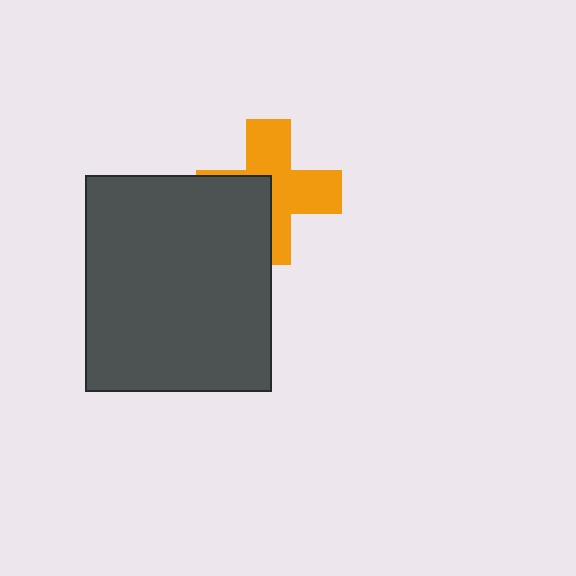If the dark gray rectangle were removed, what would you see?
You would see the complete orange cross.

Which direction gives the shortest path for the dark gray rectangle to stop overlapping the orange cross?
Moving toward the lower-left gives the shortest separation.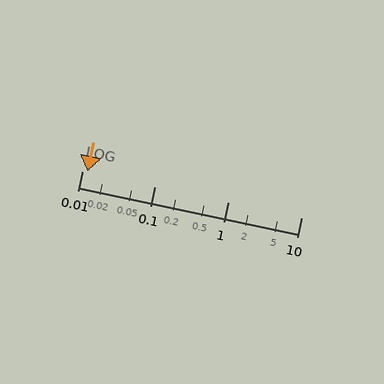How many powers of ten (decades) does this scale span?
The scale spans 3 decades, from 0.01 to 10.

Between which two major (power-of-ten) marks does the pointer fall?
The pointer is between 0.01 and 0.1.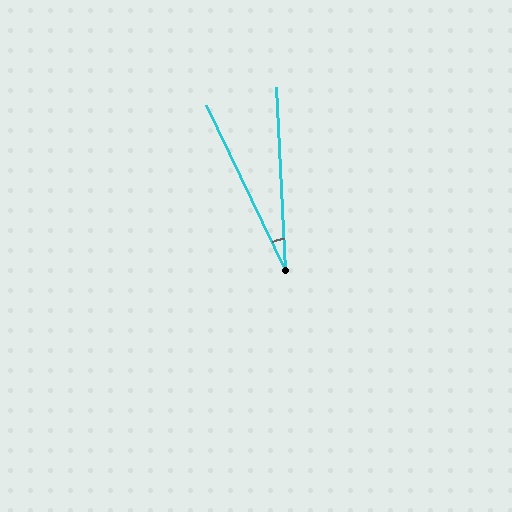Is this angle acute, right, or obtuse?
It is acute.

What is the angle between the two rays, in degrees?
Approximately 23 degrees.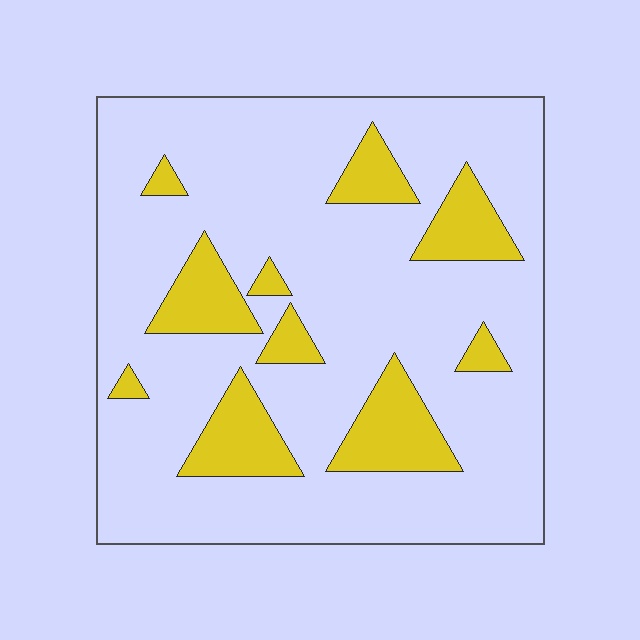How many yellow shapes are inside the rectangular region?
10.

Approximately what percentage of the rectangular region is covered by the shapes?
Approximately 20%.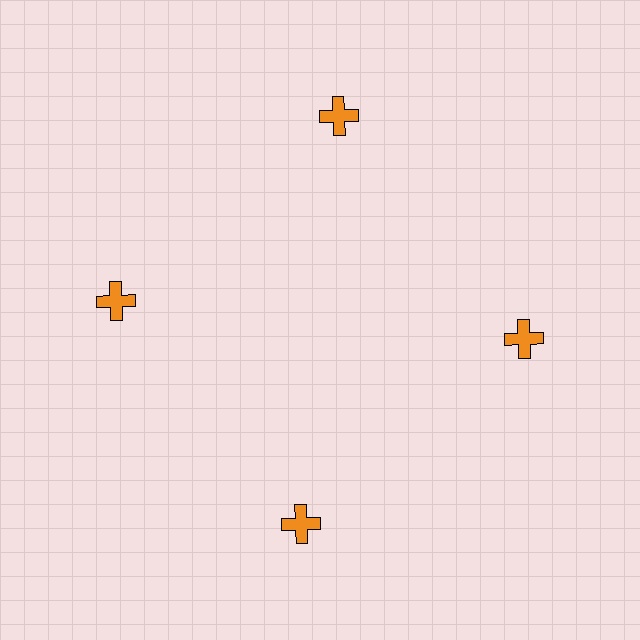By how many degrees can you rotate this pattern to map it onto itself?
The pattern maps onto itself every 90 degrees of rotation.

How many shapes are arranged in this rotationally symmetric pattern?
There are 4 shapes, arranged in 4 groups of 1.